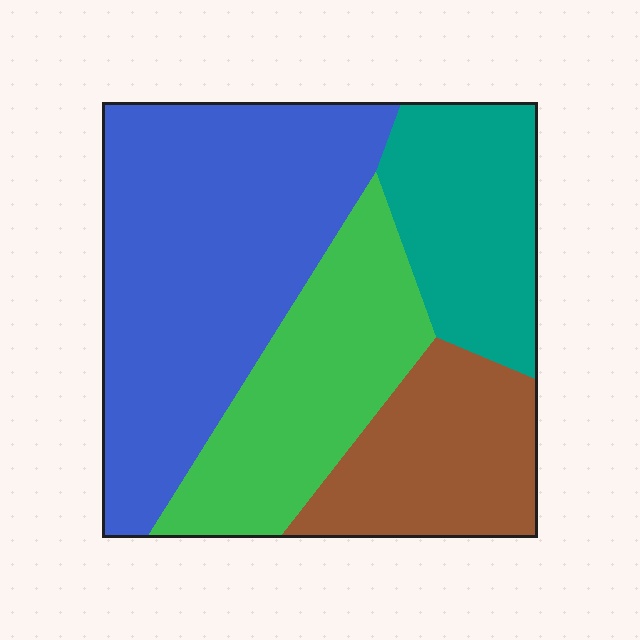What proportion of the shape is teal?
Teal takes up about one sixth (1/6) of the shape.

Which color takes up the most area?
Blue, at roughly 40%.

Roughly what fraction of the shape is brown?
Brown takes up about one sixth (1/6) of the shape.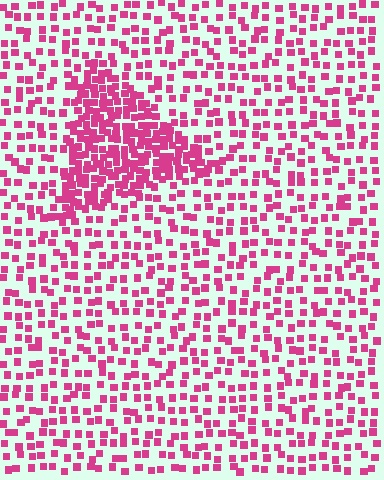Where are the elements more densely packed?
The elements are more densely packed inside the triangle boundary.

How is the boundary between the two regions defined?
The boundary is defined by a change in element density (approximately 2.5x ratio). All elements are the same color, size, and shape.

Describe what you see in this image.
The image contains small magenta elements arranged at two different densities. A triangle-shaped region is visible where the elements are more densely packed than the surrounding area.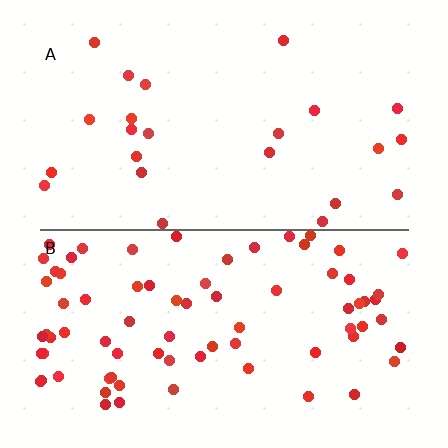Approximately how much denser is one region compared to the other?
Approximately 3.3× — region B over region A.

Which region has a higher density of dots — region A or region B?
B (the bottom).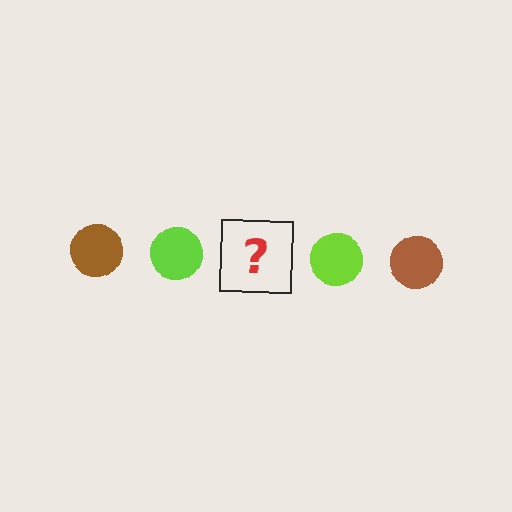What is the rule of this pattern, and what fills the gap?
The rule is that the pattern cycles through brown, lime circles. The gap should be filled with a brown circle.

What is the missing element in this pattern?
The missing element is a brown circle.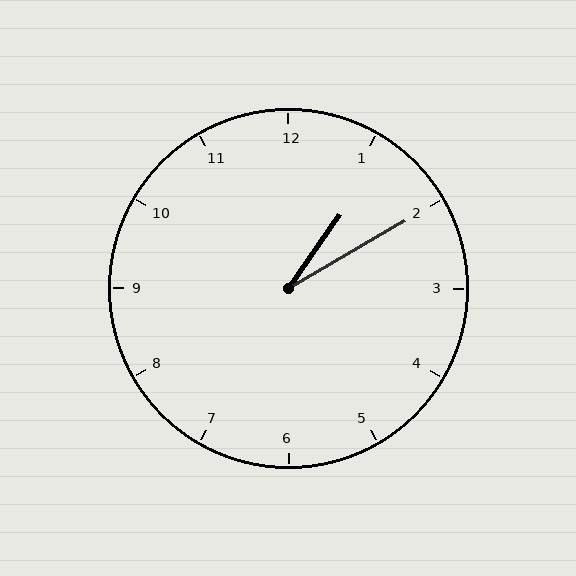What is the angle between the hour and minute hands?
Approximately 25 degrees.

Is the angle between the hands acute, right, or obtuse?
It is acute.